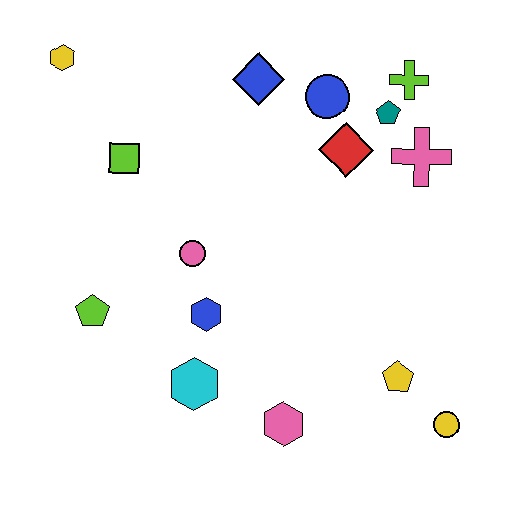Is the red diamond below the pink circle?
No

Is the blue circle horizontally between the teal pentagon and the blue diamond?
Yes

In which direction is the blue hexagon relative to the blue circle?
The blue hexagon is below the blue circle.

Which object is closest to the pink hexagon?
The cyan hexagon is closest to the pink hexagon.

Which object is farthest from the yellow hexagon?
The yellow circle is farthest from the yellow hexagon.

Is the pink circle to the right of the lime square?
Yes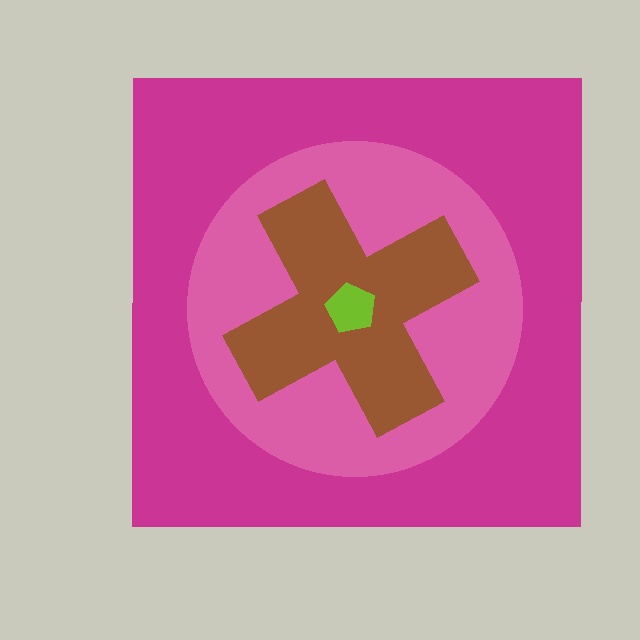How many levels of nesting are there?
4.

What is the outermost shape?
The magenta square.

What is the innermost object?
The lime pentagon.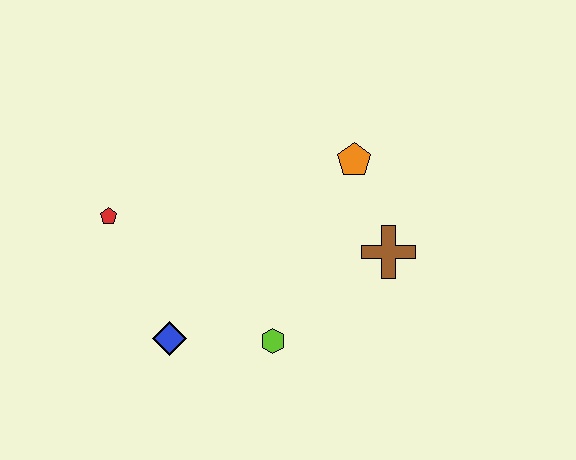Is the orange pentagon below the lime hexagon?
No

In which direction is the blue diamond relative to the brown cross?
The blue diamond is to the left of the brown cross.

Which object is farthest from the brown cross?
The red pentagon is farthest from the brown cross.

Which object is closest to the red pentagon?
The blue diamond is closest to the red pentagon.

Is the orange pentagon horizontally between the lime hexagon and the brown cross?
Yes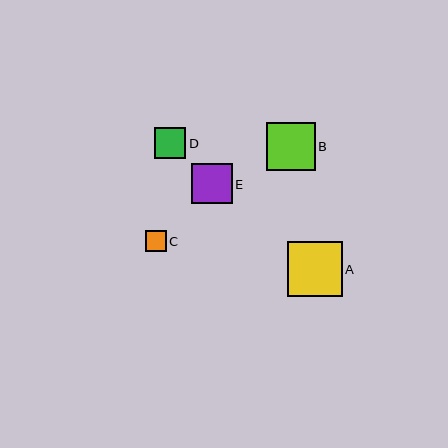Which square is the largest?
Square A is the largest with a size of approximately 55 pixels.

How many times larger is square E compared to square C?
Square E is approximately 1.9 times the size of square C.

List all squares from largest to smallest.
From largest to smallest: A, B, E, D, C.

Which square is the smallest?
Square C is the smallest with a size of approximately 21 pixels.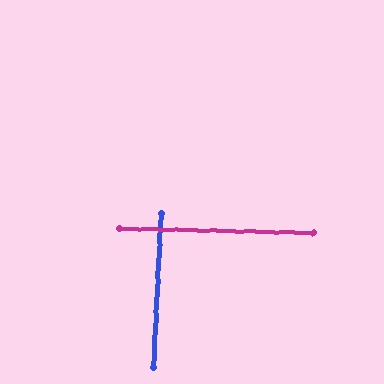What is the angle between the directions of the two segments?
Approximately 89 degrees.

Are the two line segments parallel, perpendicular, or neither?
Perpendicular — they meet at approximately 89°.